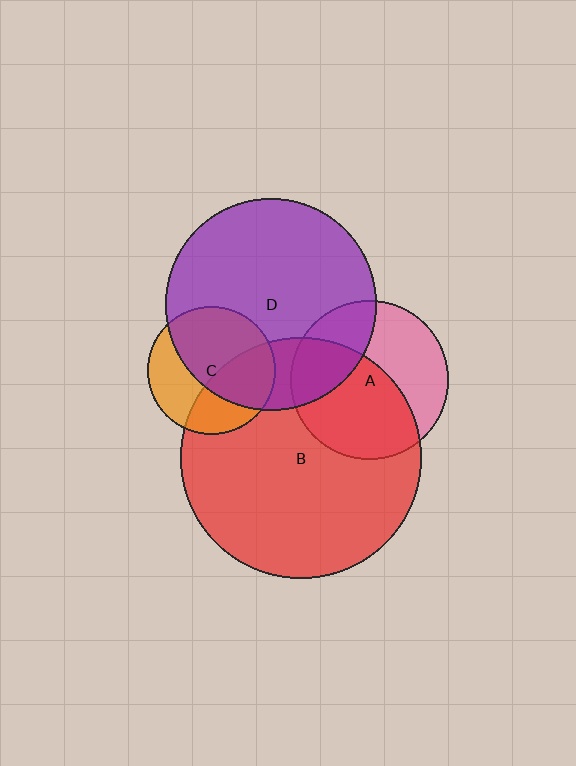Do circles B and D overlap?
Yes.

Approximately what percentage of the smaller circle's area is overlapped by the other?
Approximately 20%.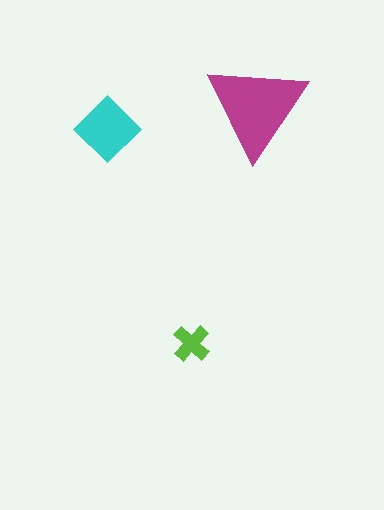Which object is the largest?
The magenta triangle.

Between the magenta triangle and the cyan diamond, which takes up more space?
The magenta triangle.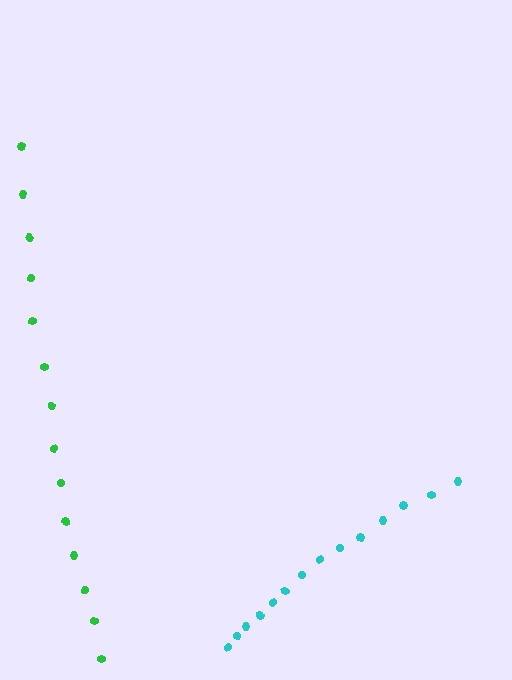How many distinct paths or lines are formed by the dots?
There are 2 distinct paths.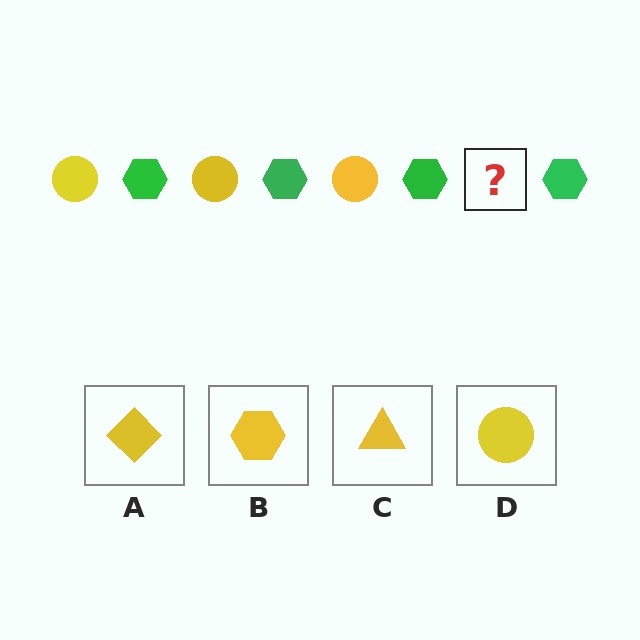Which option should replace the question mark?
Option D.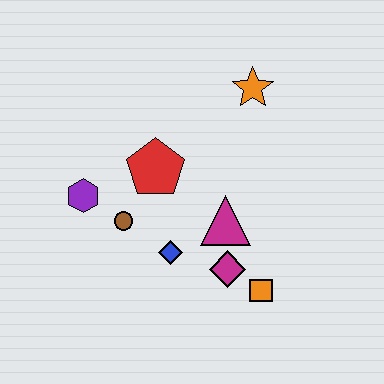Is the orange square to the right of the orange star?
Yes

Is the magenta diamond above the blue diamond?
No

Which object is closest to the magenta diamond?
The orange square is closest to the magenta diamond.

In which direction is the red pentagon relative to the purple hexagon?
The red pentagon is to the right of the purple hexagon.